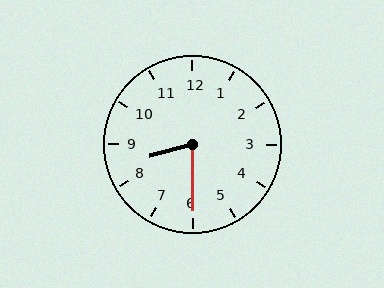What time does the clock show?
8:30.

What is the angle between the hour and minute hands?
Approximately 75 degrees.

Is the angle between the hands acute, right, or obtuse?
It is acute.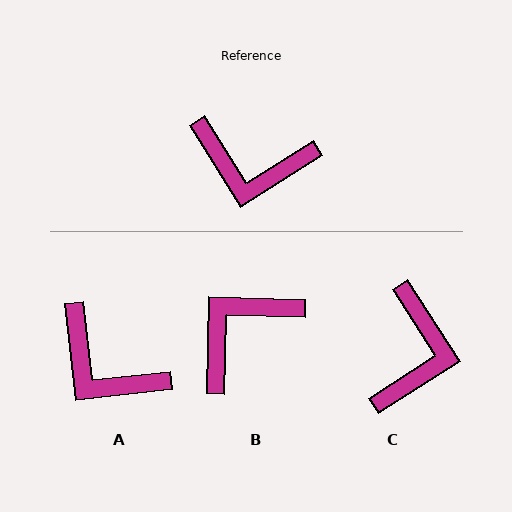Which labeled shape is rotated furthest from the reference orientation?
B, about 124 degrees away.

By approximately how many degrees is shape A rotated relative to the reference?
Approximately 26 degrees clockwise.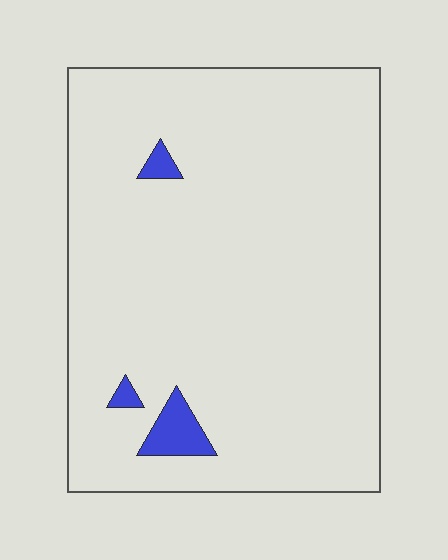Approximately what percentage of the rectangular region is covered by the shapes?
Approximately 5%.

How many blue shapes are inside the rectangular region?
3.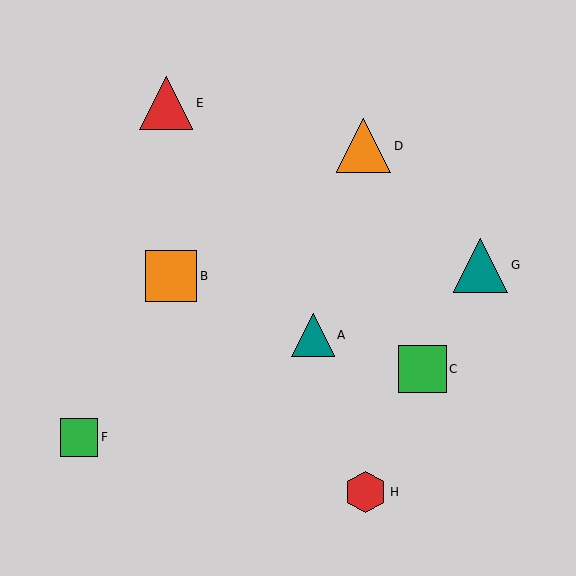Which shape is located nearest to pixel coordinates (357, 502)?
The red hexagon (labeled H) at (366, 492) is nearest to that location.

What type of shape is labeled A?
Shape A is a teal triangle.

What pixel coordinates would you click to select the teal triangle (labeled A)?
Click at (313, 335) to select the teal triangle A.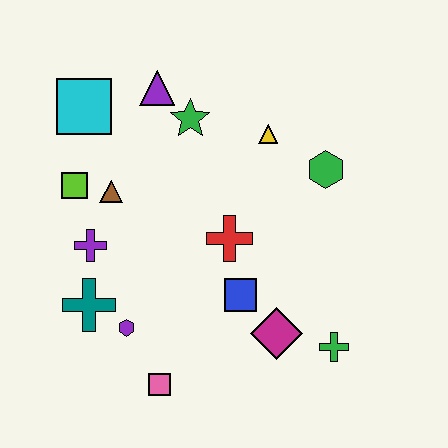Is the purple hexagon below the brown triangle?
Yes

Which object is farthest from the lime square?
The green cross is farthest from the lime square.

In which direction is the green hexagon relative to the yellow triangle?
The green hexagon is to the right of the yellow triangle.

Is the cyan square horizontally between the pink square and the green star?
No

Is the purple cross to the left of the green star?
Yes